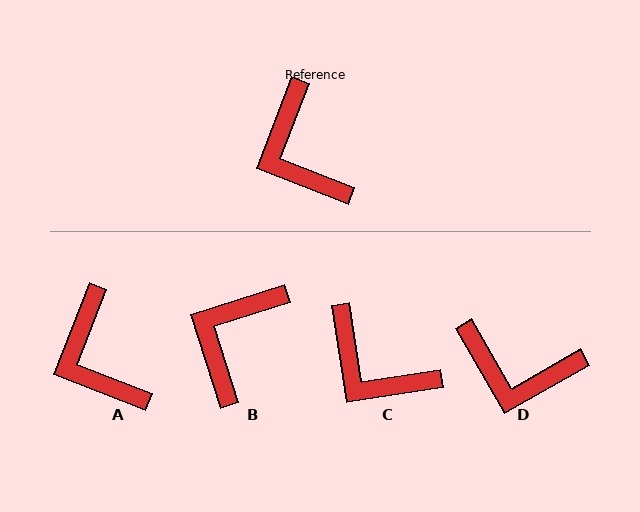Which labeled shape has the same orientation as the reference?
A.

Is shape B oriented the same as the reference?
No, it is off by about 51 degrees.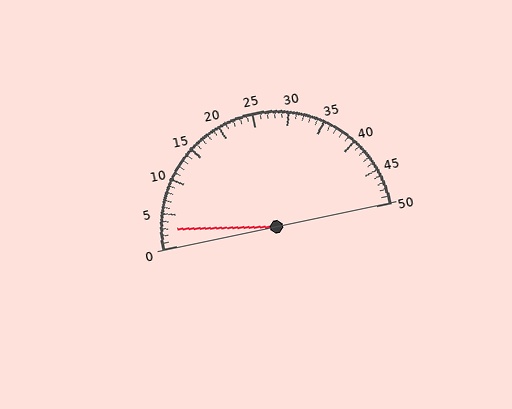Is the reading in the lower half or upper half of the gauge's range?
The reading is in the lower half of the range (0 to 50).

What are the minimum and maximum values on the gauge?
The gauge ranges from 0 to 50.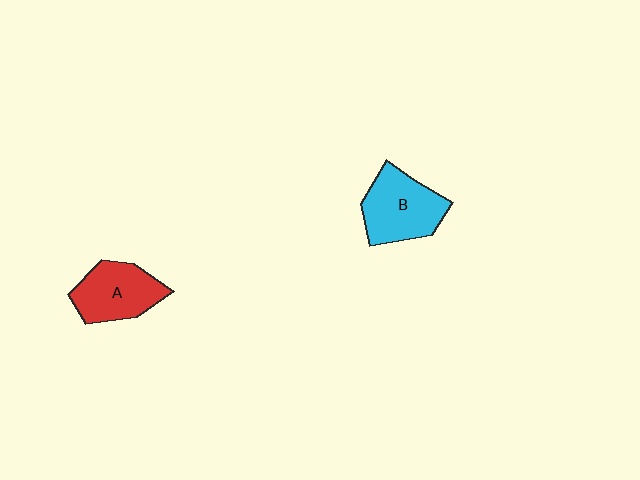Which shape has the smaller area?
Shape A (red).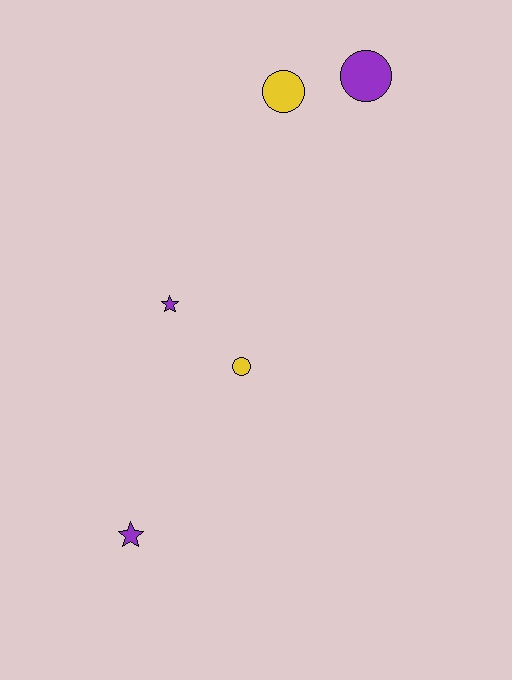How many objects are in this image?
There are 5 objects.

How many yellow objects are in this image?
There are 2 yellow objects.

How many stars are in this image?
There are 2 stars.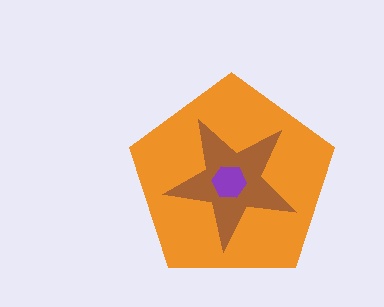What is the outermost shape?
The orange pentagon.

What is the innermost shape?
The purple hexagon.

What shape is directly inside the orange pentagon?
The brown star.